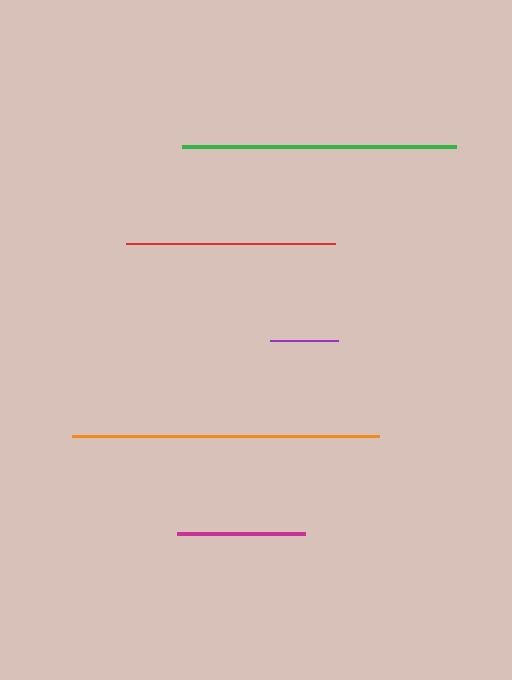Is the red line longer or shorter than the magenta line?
The red line is longer than the magenta line.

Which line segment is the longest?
The orange line is the longest at approximately 307 pixels.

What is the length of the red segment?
The red segment is approximately 209 pixels long.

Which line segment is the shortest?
The purple line is the shortest at approximately 67 pixels.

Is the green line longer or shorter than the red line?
The green line is longer than the red line.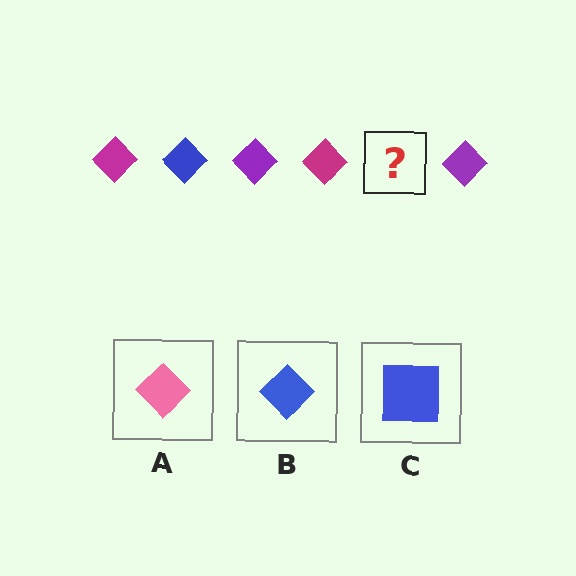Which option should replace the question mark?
Option B.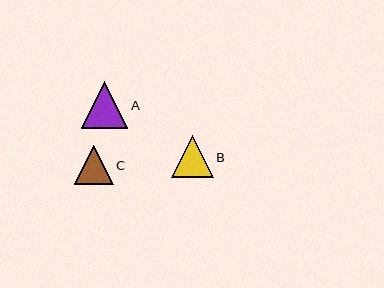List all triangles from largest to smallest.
From largest to smallest: A, B, C.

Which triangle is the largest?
Triangle A is the largest with a size of approximately 47 pixels.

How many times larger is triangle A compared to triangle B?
Triangle A is approximately 1.1 times the size of triangle B.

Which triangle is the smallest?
Triangle C is the smallest with a size of approximately 39 pixels.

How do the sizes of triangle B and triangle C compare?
Triangle B and triangle C are approximately the same size.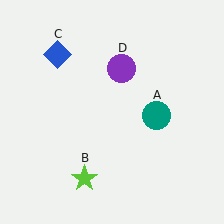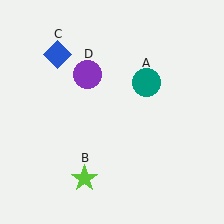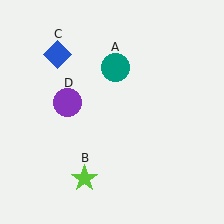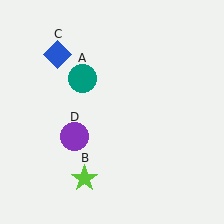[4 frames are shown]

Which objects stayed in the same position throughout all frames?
Lime star (object B) and blue diamond (object C) remained stationary.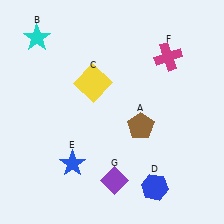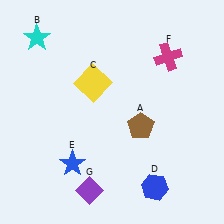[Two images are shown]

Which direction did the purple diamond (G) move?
The purple diamond (G) moved left.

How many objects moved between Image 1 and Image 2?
1 object moved between the two images.